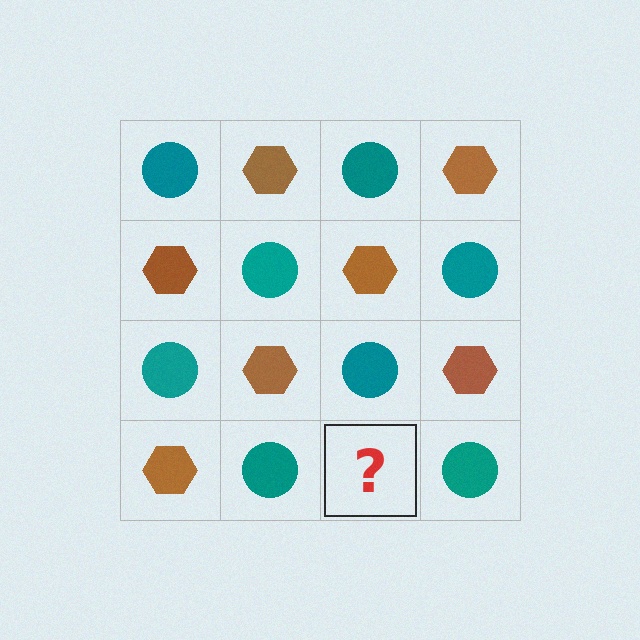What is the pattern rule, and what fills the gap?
The rule is that it alternates teal circle and brown hexagon in a checkerboard pattern. The gap should be filled with a brown hexagon.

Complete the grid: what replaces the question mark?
The question mark should be replaced with a brown hexagon.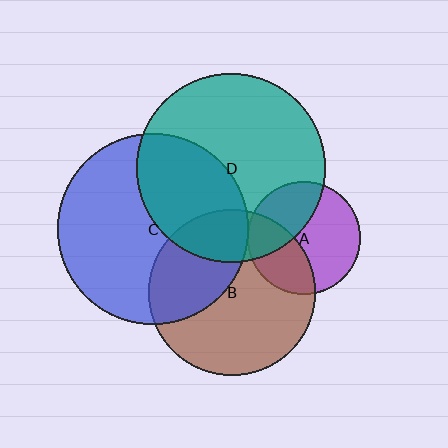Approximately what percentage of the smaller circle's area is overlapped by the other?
Approximately 20%.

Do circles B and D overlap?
Yes.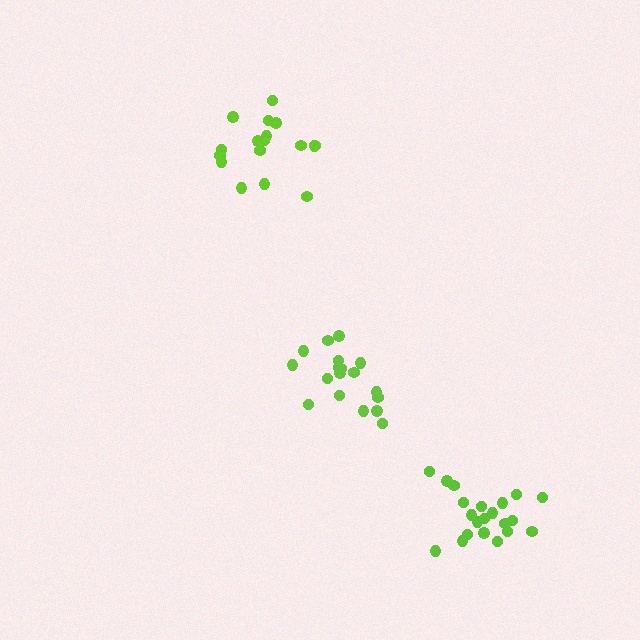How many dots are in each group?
Group 1: 21 dots, Group 2: 18 dots, Group 3: 17 dots (56 total).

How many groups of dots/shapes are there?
There are 3 groups.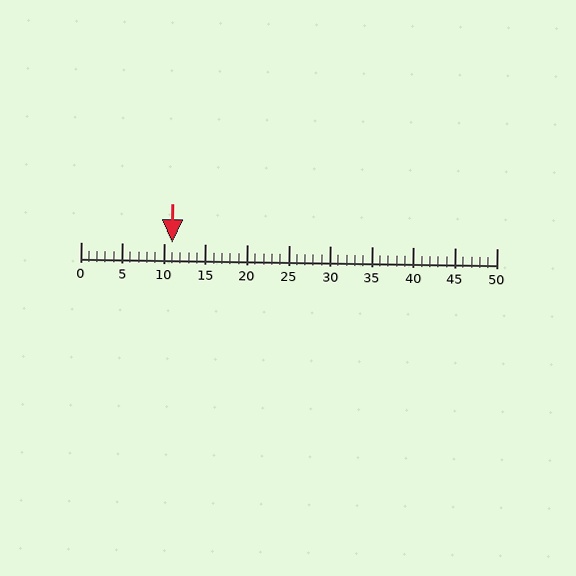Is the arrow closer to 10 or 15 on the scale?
The arrow is closer to 10.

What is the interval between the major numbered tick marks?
The major tick marks are spaced 5 units apart.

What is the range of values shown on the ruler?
The ruler shows values from 0 to 50.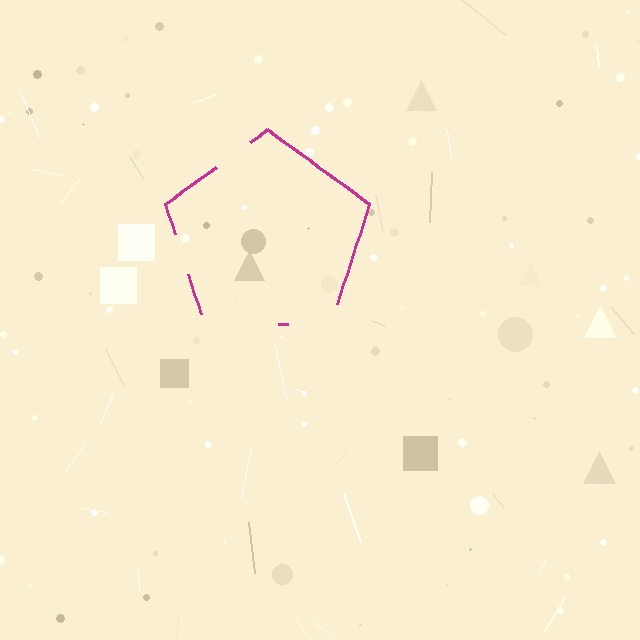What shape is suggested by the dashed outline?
The dashed outline suggests a pentagon.